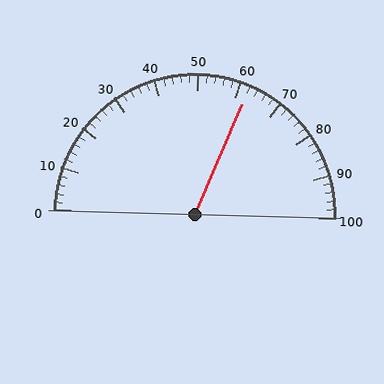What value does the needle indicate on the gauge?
The needle indicates approximately 62.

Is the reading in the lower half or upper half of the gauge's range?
The reading is in the upper half of the range (0 to 100).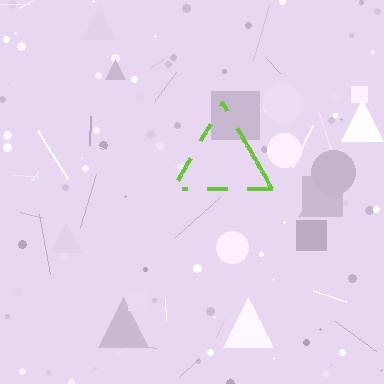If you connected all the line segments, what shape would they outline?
They would outline a triangle.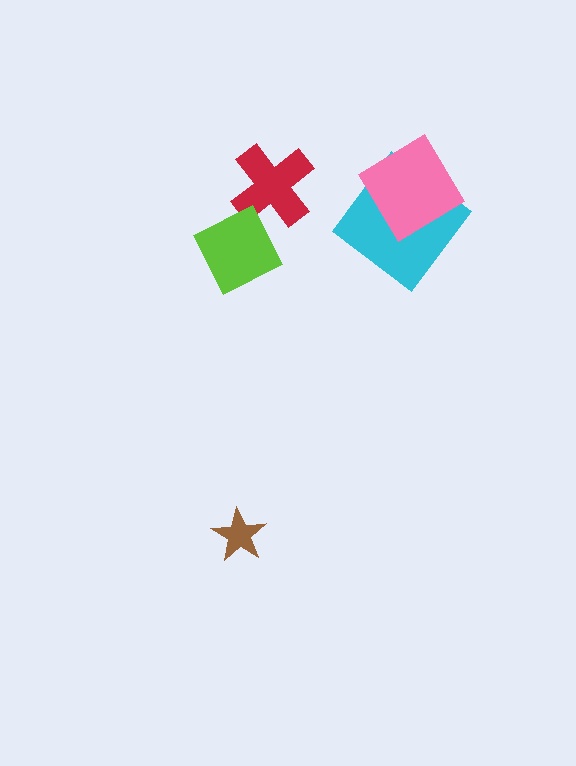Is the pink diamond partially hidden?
No, no other shape covers it.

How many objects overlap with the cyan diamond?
1 object overlaps with the cyan diamond.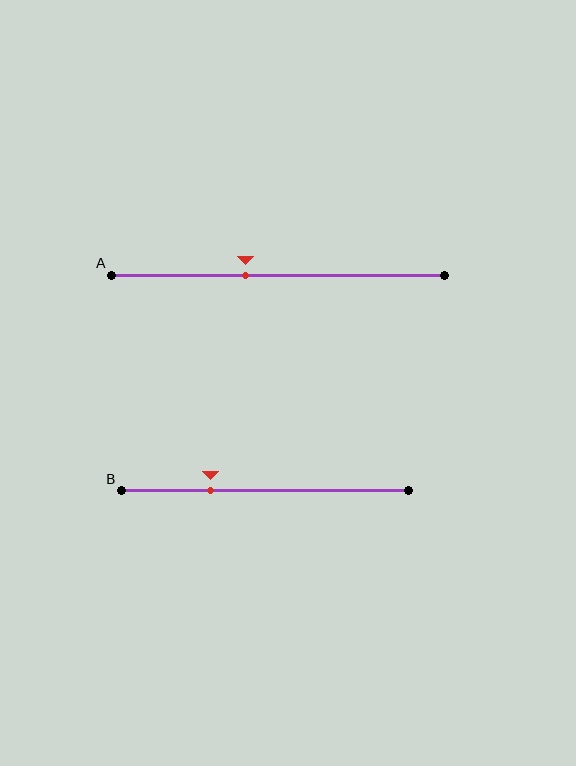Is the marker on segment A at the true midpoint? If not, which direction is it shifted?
No, the marker on segment A is shifted to the left by about 10% of the segment length.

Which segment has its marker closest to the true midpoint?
Segment A has its marker closest to the true midpoint.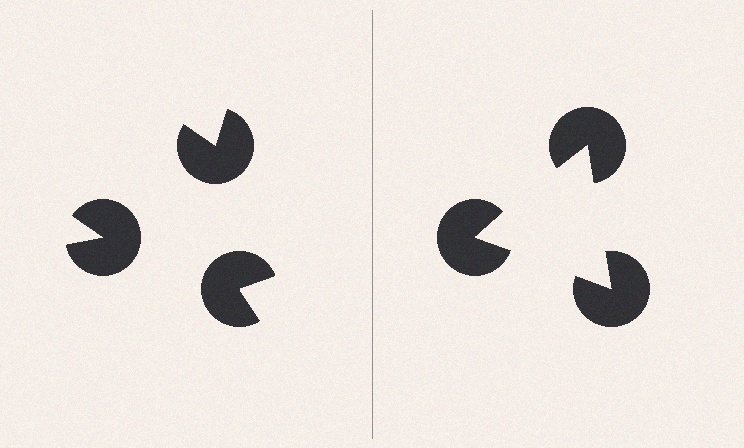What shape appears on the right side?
An illusory triangle.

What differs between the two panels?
The pac-man discs are positioned identically on both sides; only the wedge orientations differ. On the right they align to a triangle; on the left they are misaligned.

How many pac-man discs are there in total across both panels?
6 — 3 on each side.